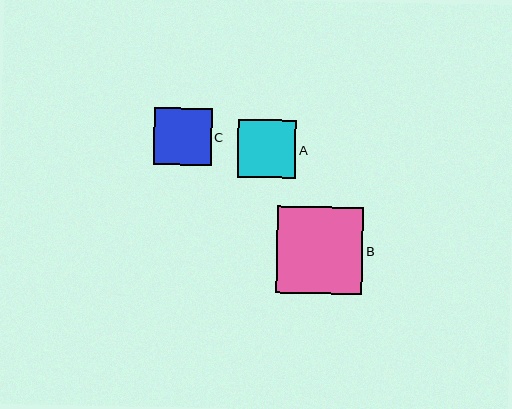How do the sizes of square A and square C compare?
Square A and square C are approximately the same size.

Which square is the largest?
Square B is the largest with a size of approximately 86 pixels.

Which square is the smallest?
Square C is the smallest with a size of approximately 57 pixels.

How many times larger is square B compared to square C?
Square B is approximately 1.5 times the size of square C.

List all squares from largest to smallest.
From largest to smallest: B, A, C.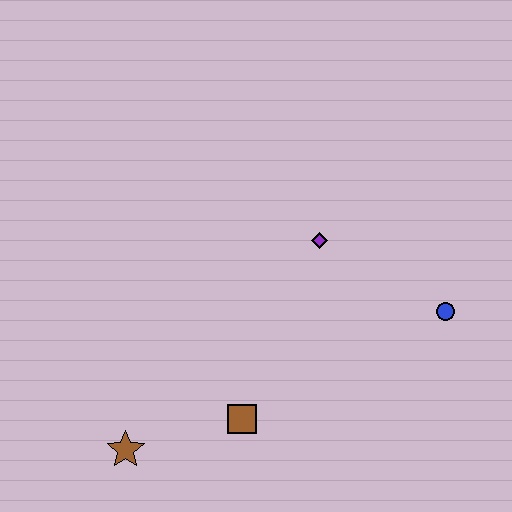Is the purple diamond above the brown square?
Yes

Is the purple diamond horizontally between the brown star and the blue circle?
Yes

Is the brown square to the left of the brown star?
No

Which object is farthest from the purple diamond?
The brown star is farthest from the purple diamond.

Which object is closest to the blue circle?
The purple diamond is closest to the blue circle.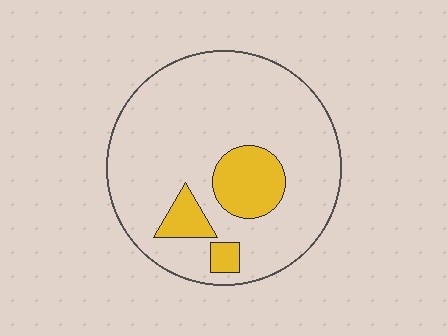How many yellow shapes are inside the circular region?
3.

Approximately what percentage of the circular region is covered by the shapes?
Approximately 15%.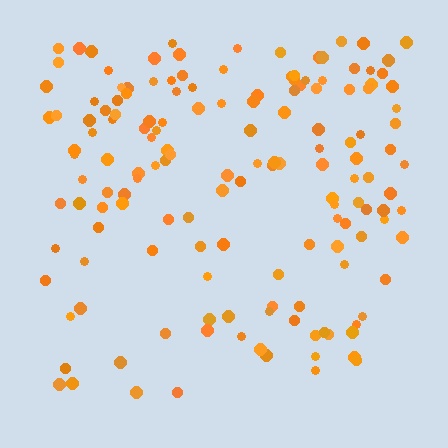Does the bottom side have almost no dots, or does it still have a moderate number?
Still a moderate number, just noticeably fewer than the top.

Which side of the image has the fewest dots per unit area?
The bottom.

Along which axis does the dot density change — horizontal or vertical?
Vertical.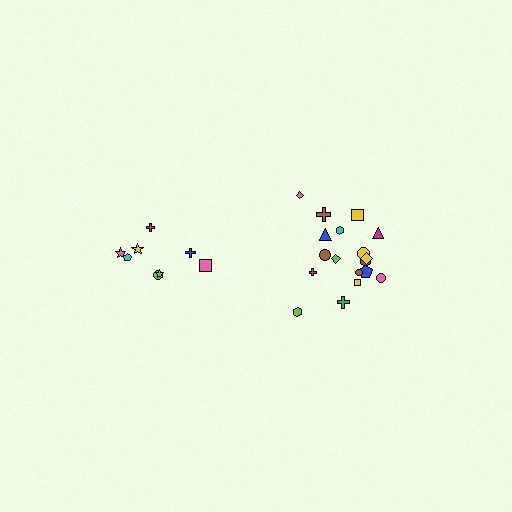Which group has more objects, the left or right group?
The right group.